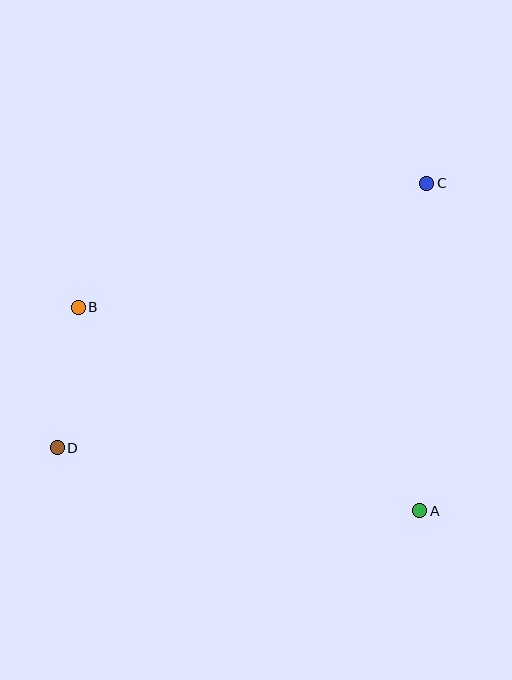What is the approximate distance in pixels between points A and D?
The distance between A and D is approximately 368 pixels.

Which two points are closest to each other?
Points B and D are closest to each other.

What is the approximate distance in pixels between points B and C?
The distance between B and C is approximately 370 pixels.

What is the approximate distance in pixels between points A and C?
The distance between A and C is approximately 328 pixels.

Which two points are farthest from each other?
Points C and D are farthest from each other.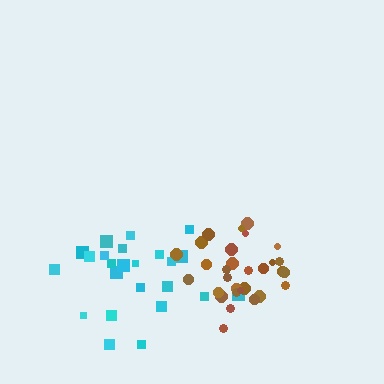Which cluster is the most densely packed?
Brown.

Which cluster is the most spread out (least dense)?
Cyan.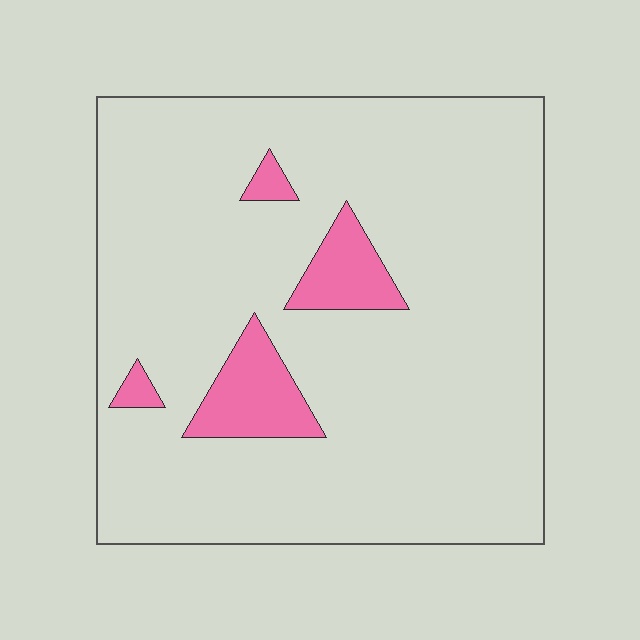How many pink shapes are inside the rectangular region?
4.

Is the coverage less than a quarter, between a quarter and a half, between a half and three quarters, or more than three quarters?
Less than a quarter.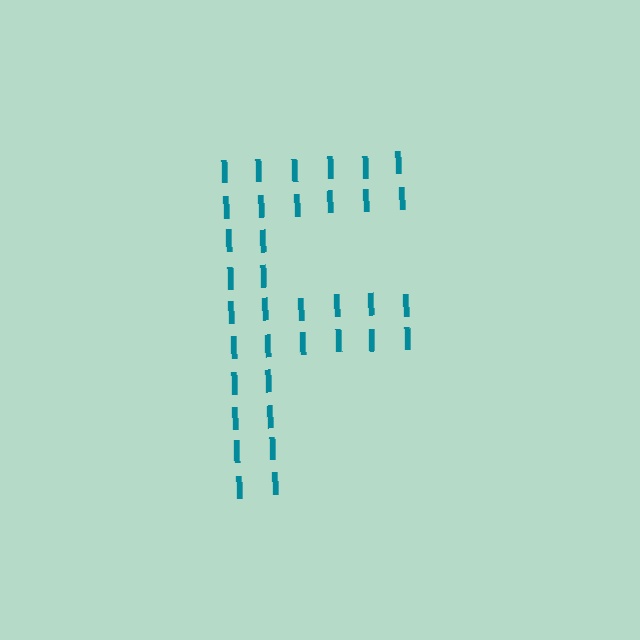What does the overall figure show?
The overall figure shows the letter F.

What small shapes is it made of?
It is made of small letter I's.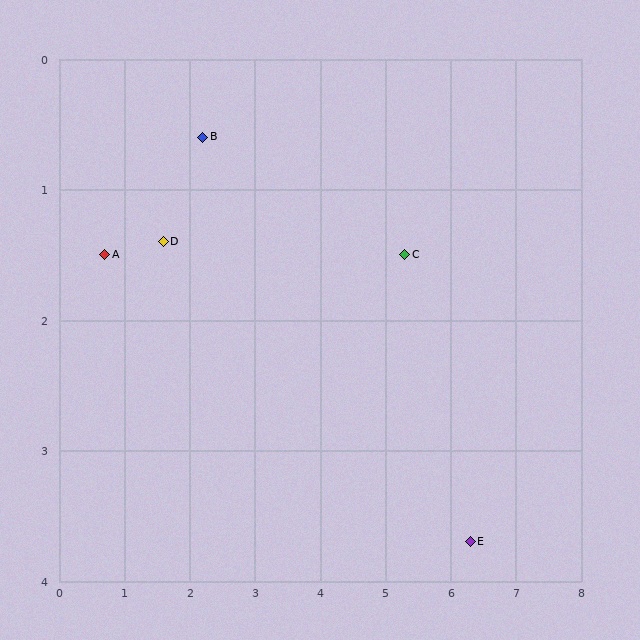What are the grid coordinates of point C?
Point C is at approximately (5.3, 1.5).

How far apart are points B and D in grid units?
Points B and D are about 1.0 grid units apart.